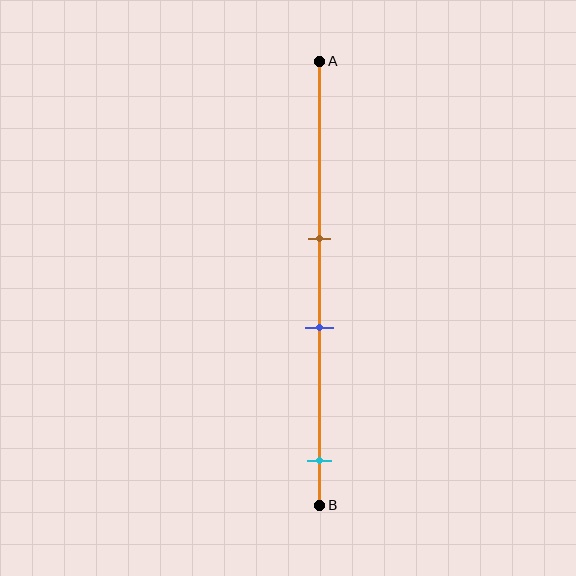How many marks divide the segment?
There are 3 marks dividing the segment.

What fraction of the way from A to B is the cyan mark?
The cyan mark is approximately 90% (0.9) of the way from A to B.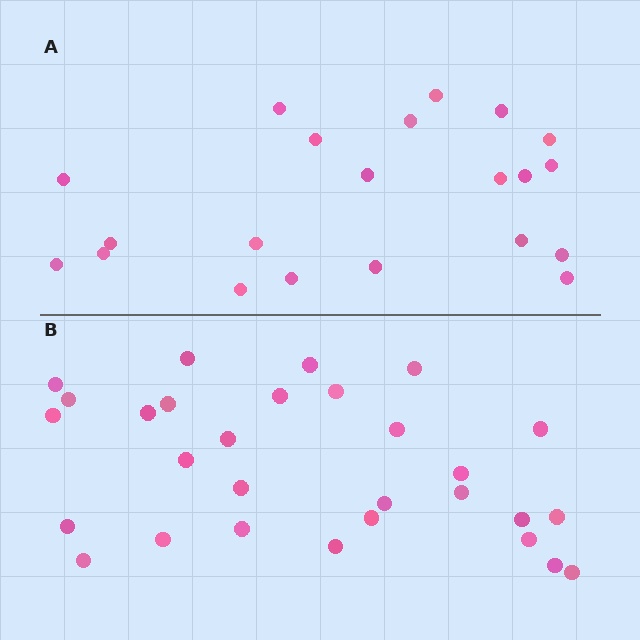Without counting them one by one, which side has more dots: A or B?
Region B (the bottom region) has more dots.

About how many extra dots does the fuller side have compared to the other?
Region B has roughly 8 or so more dots than region A.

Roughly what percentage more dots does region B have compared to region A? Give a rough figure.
About 40% more.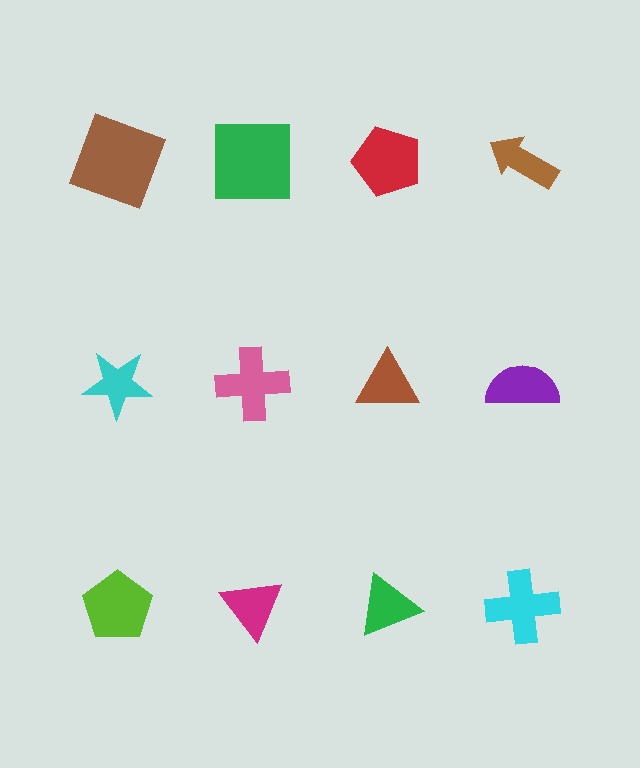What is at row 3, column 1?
A lime pentagon.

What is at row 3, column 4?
A cyan cross.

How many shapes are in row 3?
4 shapes.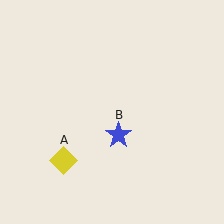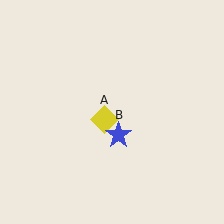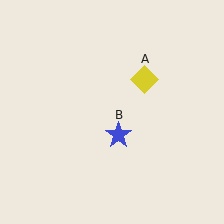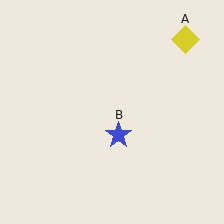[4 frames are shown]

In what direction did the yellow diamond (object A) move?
The yellow diamond (object A) moved up and to the right.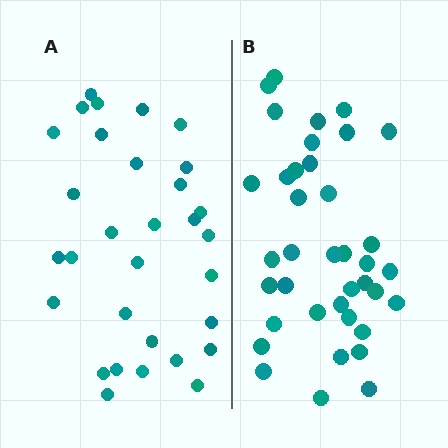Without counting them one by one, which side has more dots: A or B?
Region B (the right region) has more dots.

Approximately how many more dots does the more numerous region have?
Region B has roughly 8 or so more dots than region A.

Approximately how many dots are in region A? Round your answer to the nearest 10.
About 30 dots. (The exact count is 31, which rounds to 30.)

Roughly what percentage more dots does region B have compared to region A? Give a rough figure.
About 25% more.